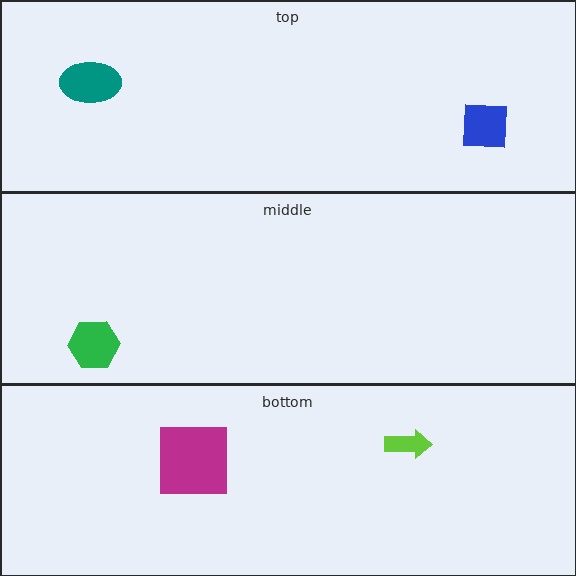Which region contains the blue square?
The top region.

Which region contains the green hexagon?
The middle region.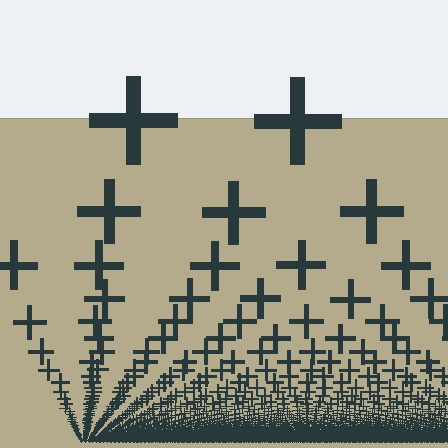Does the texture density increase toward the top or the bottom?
Density increases toward the bottom.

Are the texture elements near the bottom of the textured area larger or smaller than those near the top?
Smaller. The gradient is inverted — elements near the bottom are smaller and denser.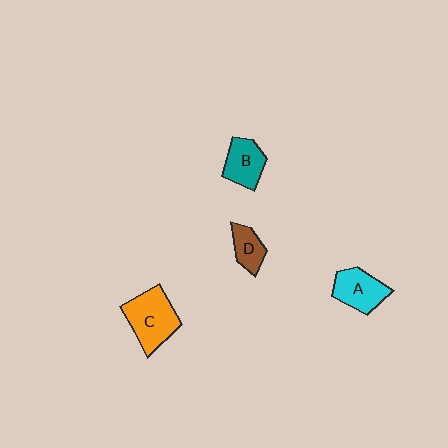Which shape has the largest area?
Shape C (orange).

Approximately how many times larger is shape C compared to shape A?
Approximately 1.3 times.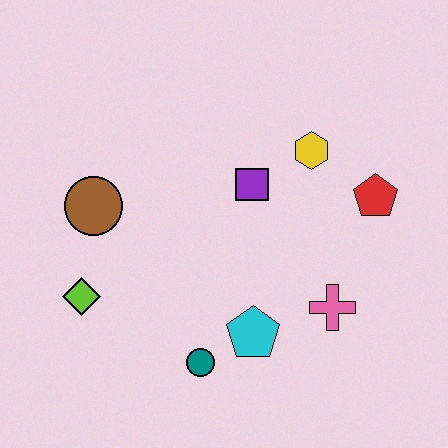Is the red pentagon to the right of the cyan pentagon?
Yes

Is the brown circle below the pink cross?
No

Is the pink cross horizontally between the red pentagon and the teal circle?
Yes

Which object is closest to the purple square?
The yellow hexagon is closest to the purple square.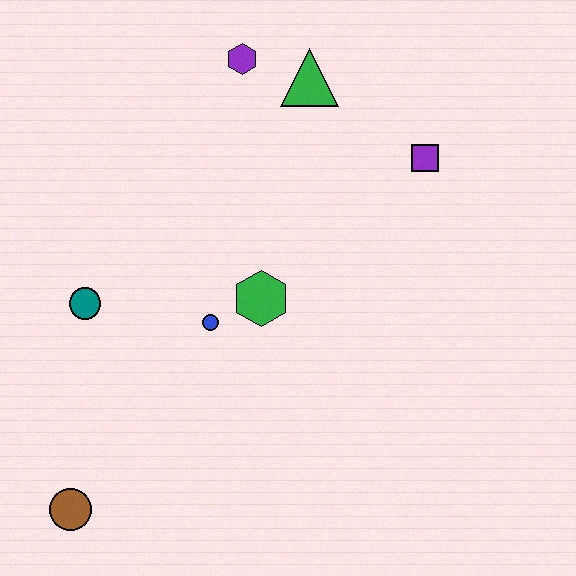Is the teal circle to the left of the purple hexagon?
Yes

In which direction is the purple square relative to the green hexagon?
The purple square is to the right of the green hexagon.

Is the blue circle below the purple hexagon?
Yes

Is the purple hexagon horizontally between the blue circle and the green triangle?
Yes